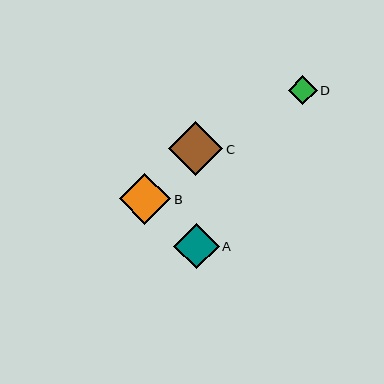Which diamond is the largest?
Diamond C is the largest with a size of approximately 55 pixels.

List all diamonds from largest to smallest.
From largest to smallest: C, B, A, D.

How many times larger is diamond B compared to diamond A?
Diamond B is approximately 1.1 times the size of diamond A.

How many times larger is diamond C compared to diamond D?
Diamond C is approximately 1.9 times the size of diamond D.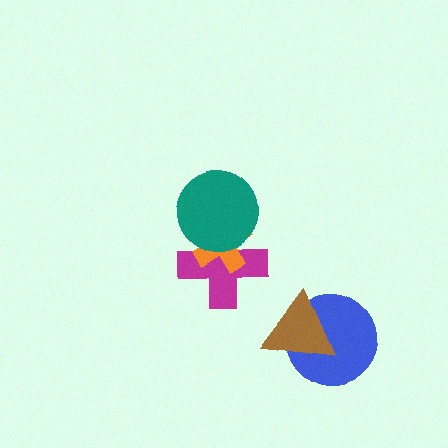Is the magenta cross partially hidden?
Yes, it is partially covered by another shape.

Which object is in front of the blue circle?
The brown triangle is in front of the blue circle.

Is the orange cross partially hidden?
Yes, it is partially covered by another shape.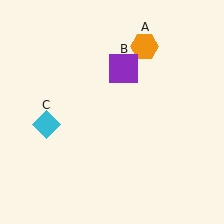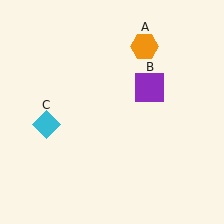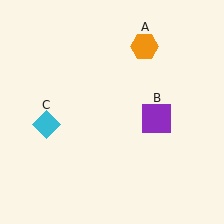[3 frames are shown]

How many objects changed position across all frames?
1 object changed position: purple square (object B).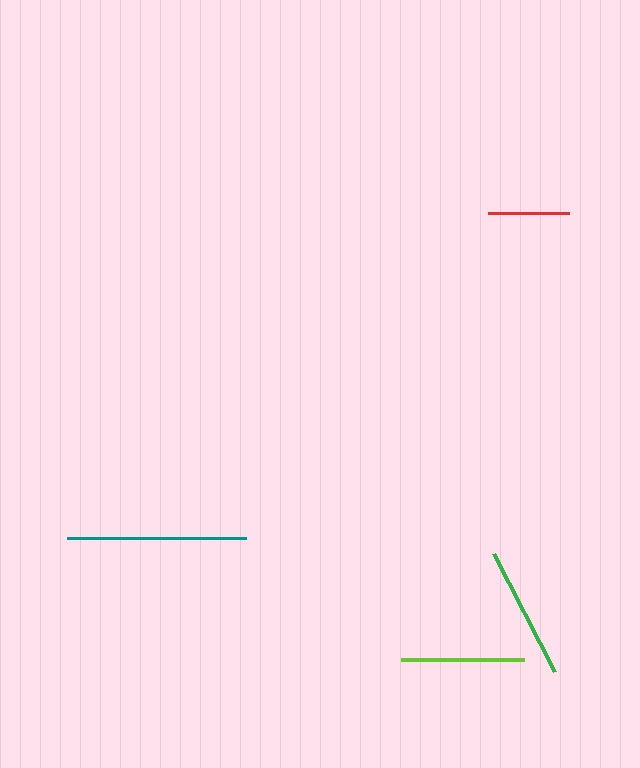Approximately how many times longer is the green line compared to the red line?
The green line is approximately 1.6 times the length of the red line.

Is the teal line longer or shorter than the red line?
The teal line is longer than the red line.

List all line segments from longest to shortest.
From longest to shortest: teal, green, lime, red.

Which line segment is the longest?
The teal line is the longest at approximately 178 pixels.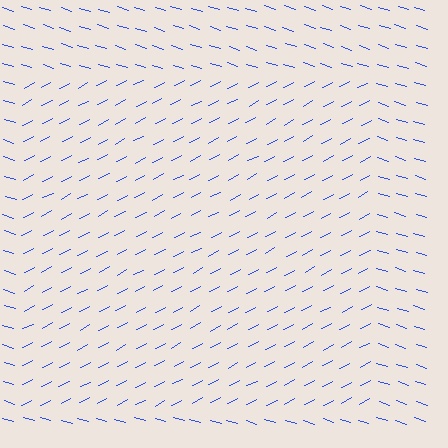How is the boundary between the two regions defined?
The boundary is defined purely by a change in line orientation (approximately 45 degrees difference). All lines are the same color and thickness.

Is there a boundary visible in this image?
Yes, there is a texture boundary formed by a change in line orientation.